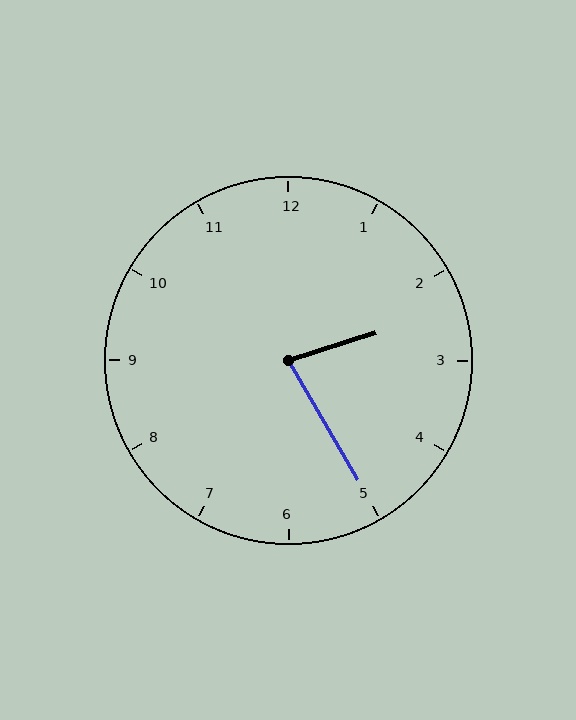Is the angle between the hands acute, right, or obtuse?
It is acute.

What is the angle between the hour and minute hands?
Approximately 78 degrees.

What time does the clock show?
2:25.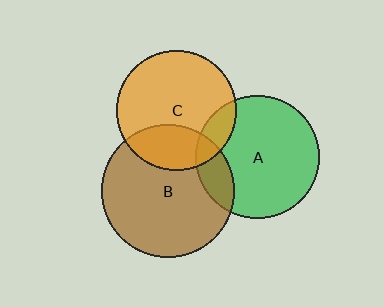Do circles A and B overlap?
Yes.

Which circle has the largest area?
Circle B (brown).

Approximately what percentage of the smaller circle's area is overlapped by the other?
Approximately 15%.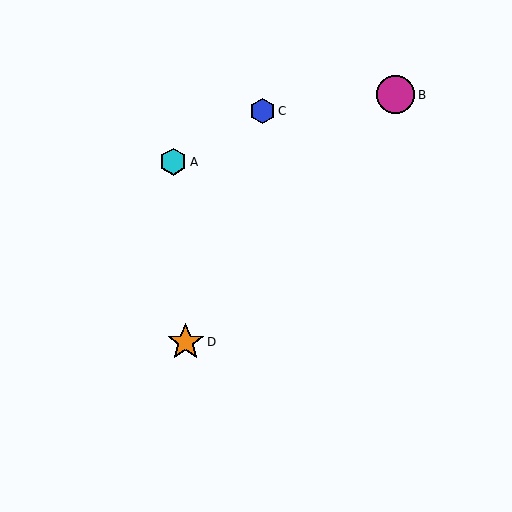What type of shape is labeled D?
Shape D is an orange star.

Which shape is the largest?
The magenta circle (labeled B) is the largest.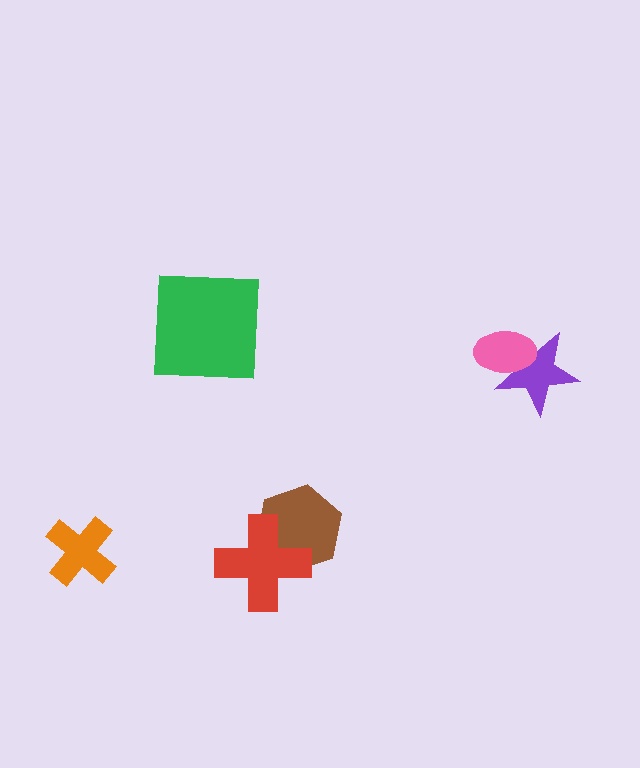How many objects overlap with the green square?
0 objects overlap with the green square.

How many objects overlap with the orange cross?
0 objects overlap with the orange cross.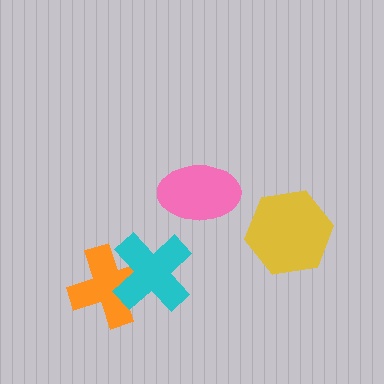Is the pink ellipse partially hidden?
No, no other shape covers it.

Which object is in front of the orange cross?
The cyan cross is in front of the orange cross.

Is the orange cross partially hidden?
Yes, it is partially covered by another shape.